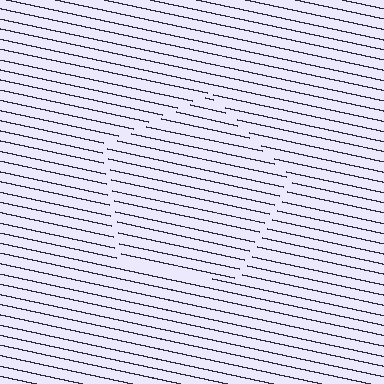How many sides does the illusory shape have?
5 sides — the line-ends trace a pentagon.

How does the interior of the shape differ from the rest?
The interior of the shape contains the same grating, shifted by half a period — the contour is defined by the phase discontinuity where line-ends from the inner and outer gratings abut.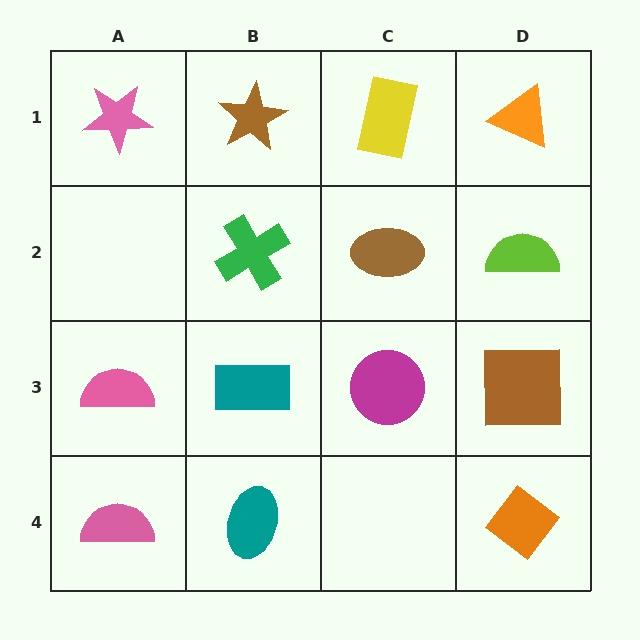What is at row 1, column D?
An orange triangle.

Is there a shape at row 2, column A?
No, that cell is empty.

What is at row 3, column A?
A pink semicircle.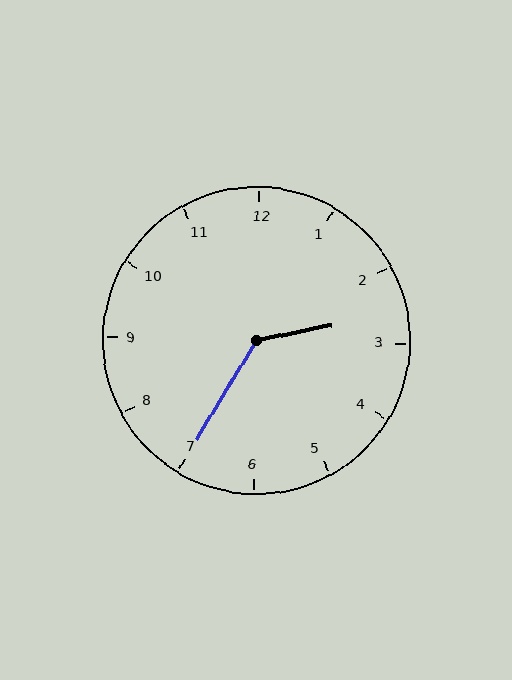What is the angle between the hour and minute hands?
Approximately 132 degrees.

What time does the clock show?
2:35.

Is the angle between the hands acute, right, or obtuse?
It is obtuse.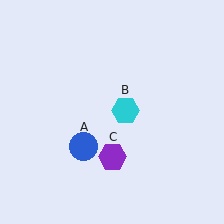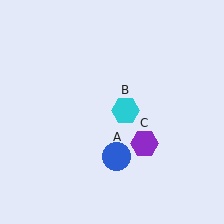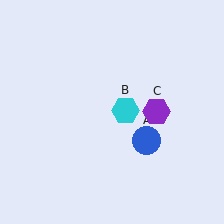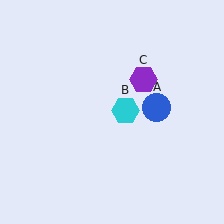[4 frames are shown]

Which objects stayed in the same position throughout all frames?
Cyan hexagon (object B) remained stationary.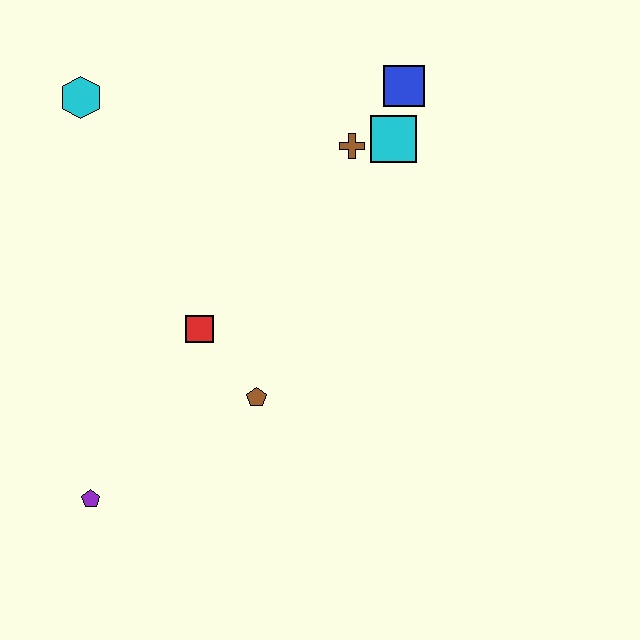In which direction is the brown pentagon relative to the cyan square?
The brown pentagon is below the cyan square.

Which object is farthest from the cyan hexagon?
The purple pentagon is farthest from the cyan hexagon.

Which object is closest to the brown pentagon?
The red square is closest to the brown pentagon.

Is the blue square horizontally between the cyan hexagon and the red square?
No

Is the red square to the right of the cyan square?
No